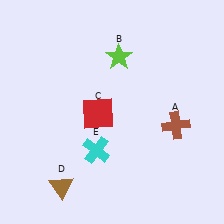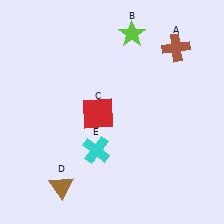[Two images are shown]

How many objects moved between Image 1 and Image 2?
2 objects moved between the two images.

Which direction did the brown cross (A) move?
The brown cross (A) moved up.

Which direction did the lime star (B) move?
The lime star (B) moved up.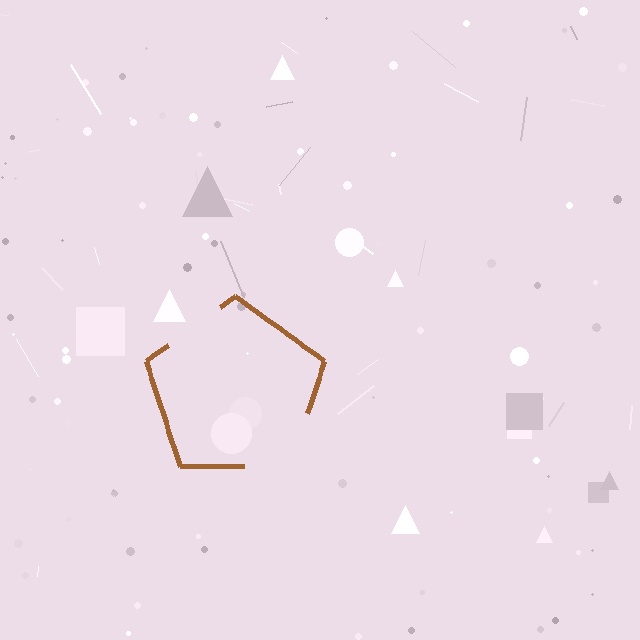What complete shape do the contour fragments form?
The contour fragments form a pentagon.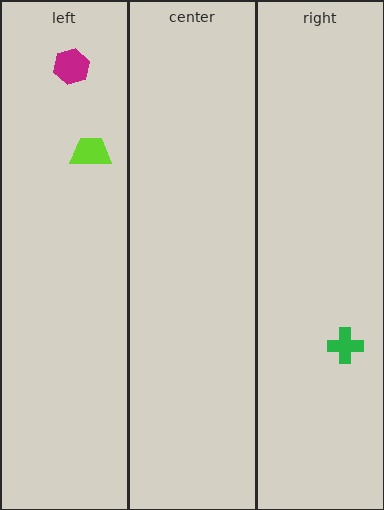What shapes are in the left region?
The magenta hexagon, the lime trapezoid.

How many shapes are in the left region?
2.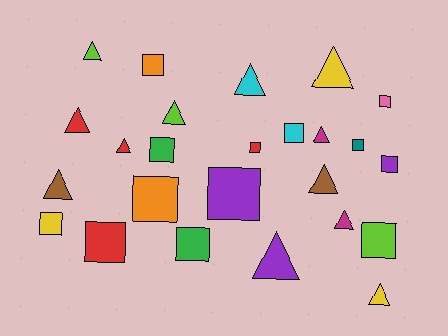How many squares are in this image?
There are 13 squares.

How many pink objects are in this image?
There is 1 pink object.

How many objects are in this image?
There are 25 objects.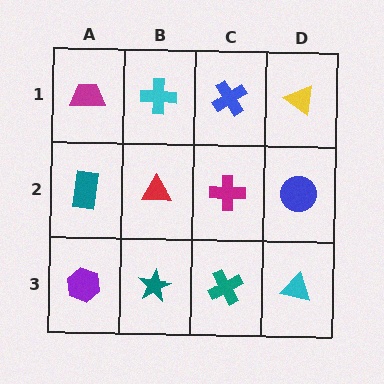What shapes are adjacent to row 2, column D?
A yellow triangle (row 1, column D), a cyan triangle (row 3, column D), a magenta cross (row 2, column C).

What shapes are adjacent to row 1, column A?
A teal rectangle (row 2, column A), a cyan cross (row 1, column B).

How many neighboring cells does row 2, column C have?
4.